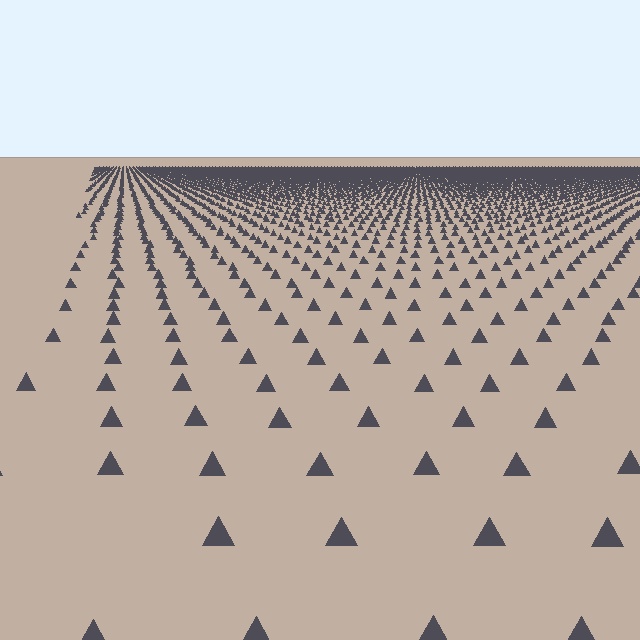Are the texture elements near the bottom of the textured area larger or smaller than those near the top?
Larger. Near the bottom, elements are closer to the viewer and appear at a bigger on-screen size.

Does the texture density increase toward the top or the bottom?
Density increases toward the top.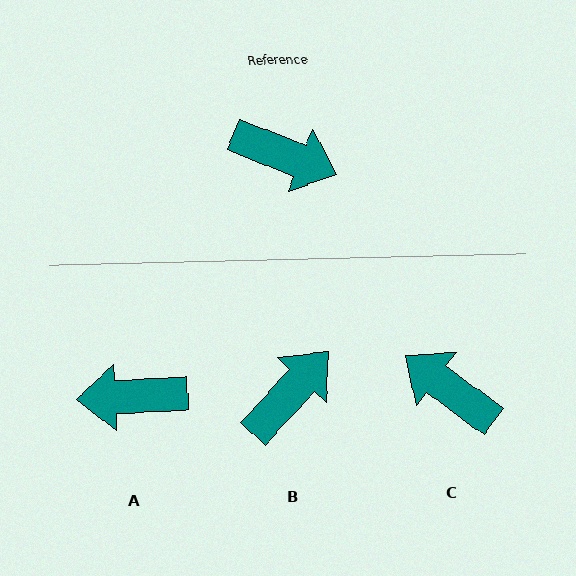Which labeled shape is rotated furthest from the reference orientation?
C, about 164 degrees away.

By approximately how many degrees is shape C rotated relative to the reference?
Approximately 164 degrees counter-clockwise.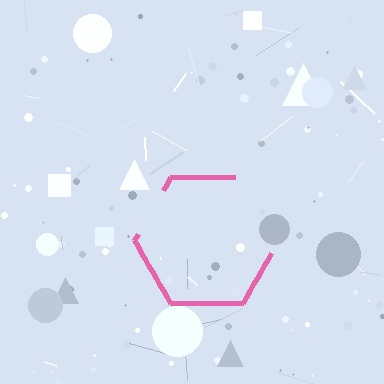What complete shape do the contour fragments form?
The contour fragments form a hexagon.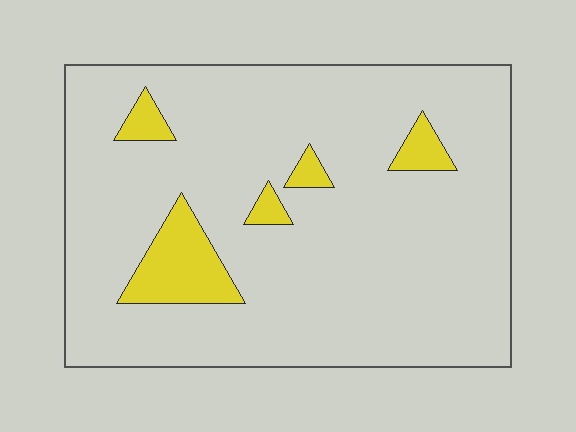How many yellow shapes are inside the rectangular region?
5.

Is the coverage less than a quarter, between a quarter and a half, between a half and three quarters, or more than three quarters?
Less than a quarter.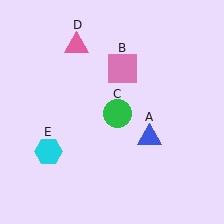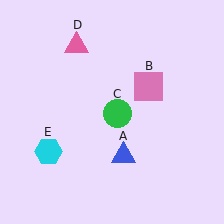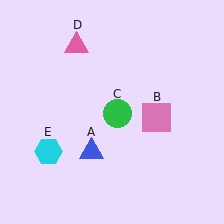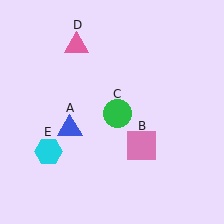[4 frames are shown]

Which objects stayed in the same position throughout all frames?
Green circle (object C) and pink triangle (object D) and cyan hexagon (object E) remained stationary.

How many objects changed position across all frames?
2 objects changed position: blue triangle (object A), pink square (object B).